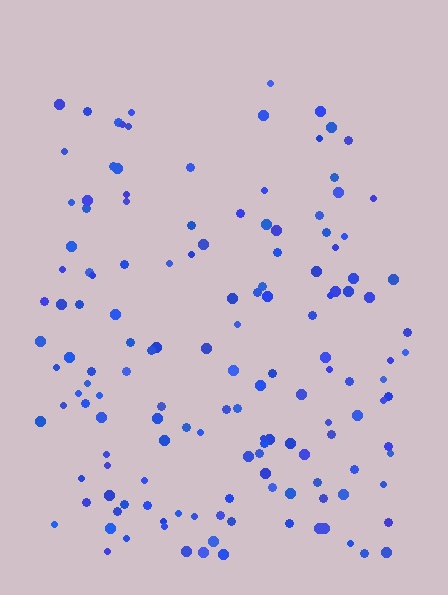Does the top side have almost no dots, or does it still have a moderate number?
Still a moderate number, just noticeably fewer than the bottom.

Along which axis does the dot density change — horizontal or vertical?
Vertical.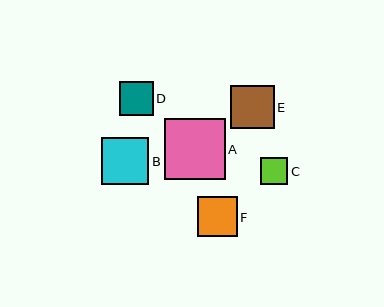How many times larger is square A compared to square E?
Square A is approximately 1.4 times the size of square E.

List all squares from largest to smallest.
From largest to smallest: A, B, E, F, D, C.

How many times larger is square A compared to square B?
Square A is approximately 1.3 times the size of square B.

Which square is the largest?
Square A is the largest with a size of approximately 61 pixels.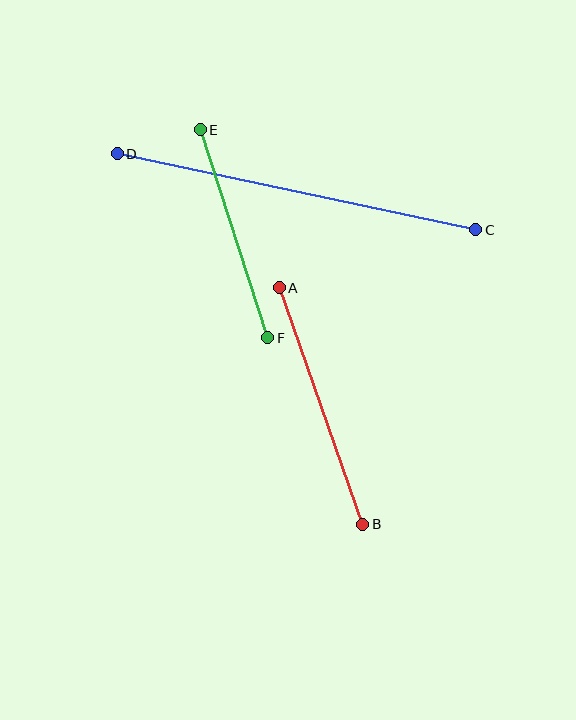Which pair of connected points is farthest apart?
Points C and D are farthest apart.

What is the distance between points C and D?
The distance is approximately 366 pixels.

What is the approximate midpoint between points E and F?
The midpoint is at approximately (234, 234) pixels.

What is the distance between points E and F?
The distance is approximately 219 pixels.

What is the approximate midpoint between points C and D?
The midpoint is at approximately (296, 192) pixels.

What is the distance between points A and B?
The distance is approximately 251 pixels.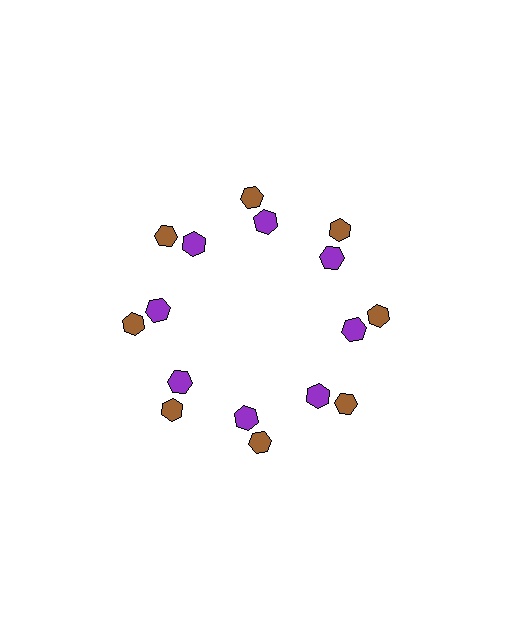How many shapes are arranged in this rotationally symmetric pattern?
There are 16 shapes, arranged in 8 groups of 2.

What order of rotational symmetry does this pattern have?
This pattern has 8-fold rotational symmetry.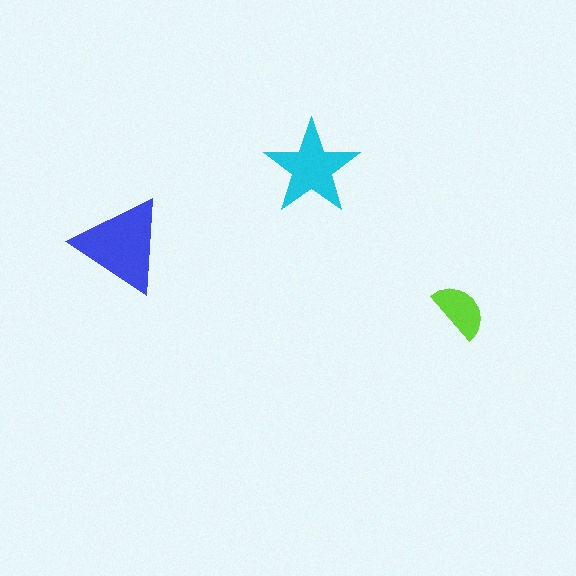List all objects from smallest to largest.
The lime semicircle, the cyan star, the blue triangle.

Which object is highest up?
The cyan star is topmost.